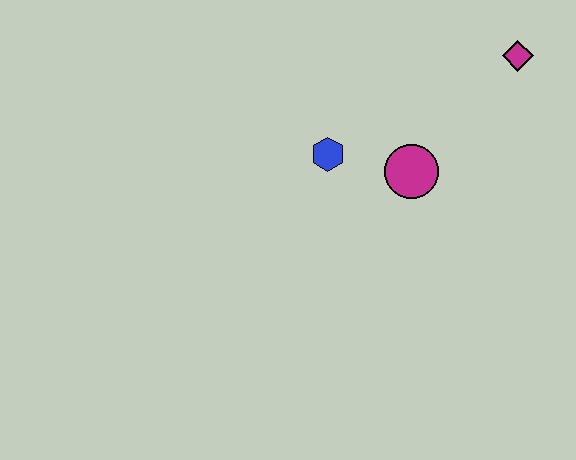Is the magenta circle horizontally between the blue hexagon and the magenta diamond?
Yes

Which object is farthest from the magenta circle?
The magenta diamond is farthest from the magenta circle.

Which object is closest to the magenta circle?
The blue hexagon is closest to the magenta circle.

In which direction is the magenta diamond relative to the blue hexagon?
The magenta diamond is to the right of the blue hexagon.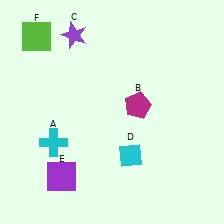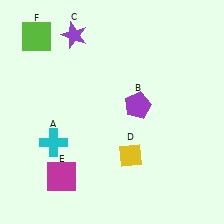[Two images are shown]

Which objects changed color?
B changed from magenta to purple. D changed from cyan to yellow. E changed from purple to magenta.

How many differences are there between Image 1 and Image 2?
There are 3 differences between the two images.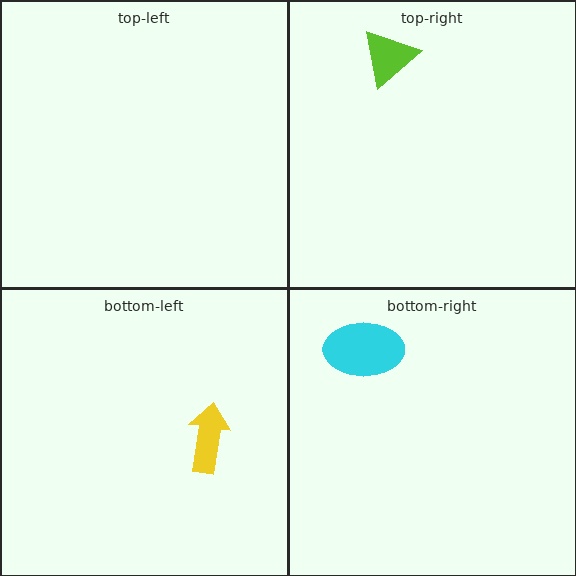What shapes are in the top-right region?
The lime triangle.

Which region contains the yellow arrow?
The bottom-left region.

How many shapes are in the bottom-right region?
1.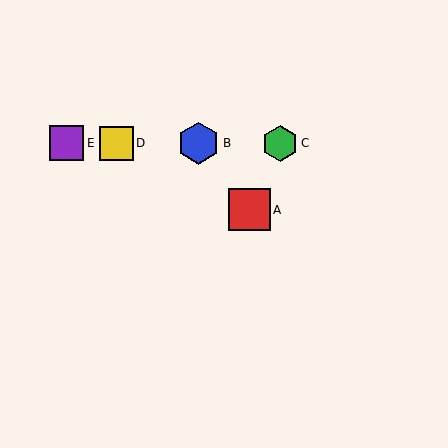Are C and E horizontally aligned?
Yes, both are at y≈143.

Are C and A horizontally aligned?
No, C is at y≈143 and A is at y≈210.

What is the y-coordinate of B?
Object B is at y≈143.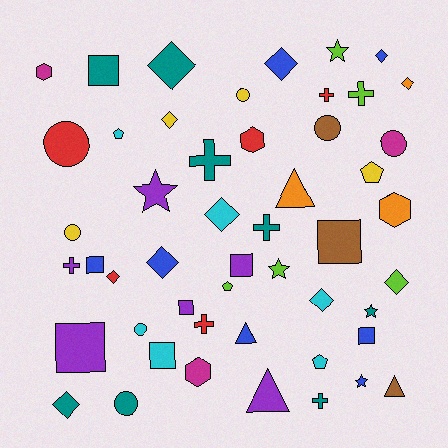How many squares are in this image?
There are 8 squares.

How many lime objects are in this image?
There are 5 lime objects.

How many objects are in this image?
There are 50 objects.